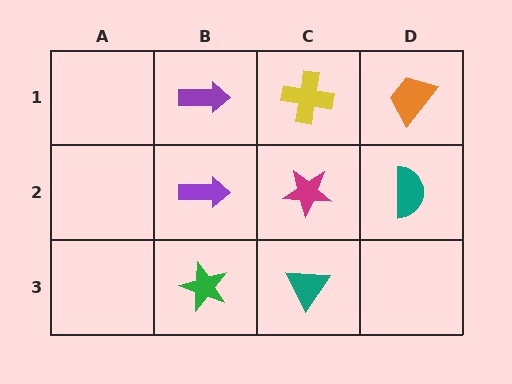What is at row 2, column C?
A magenta star.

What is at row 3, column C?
A teal triangle.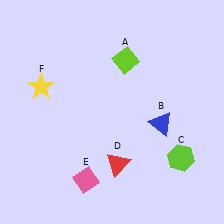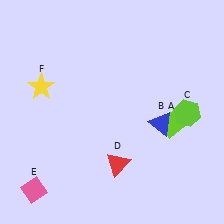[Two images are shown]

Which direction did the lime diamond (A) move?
The lime diamond (A) moved down.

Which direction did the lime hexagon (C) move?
The lime hexagon (C) moved up.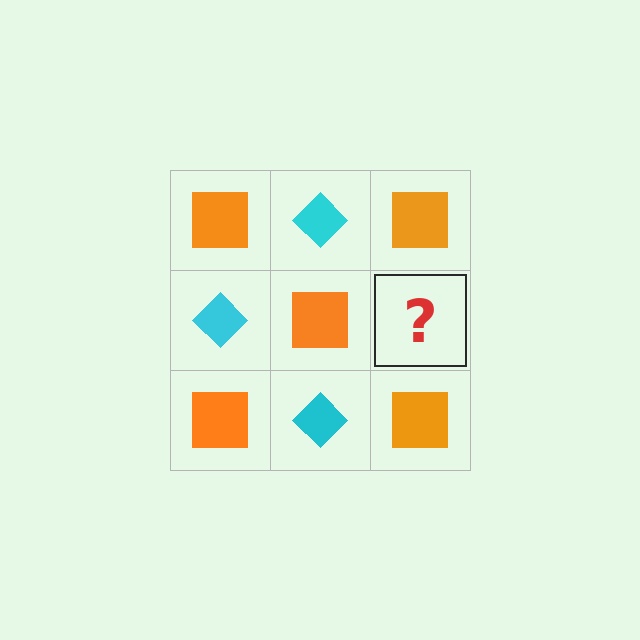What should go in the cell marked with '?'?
The missing cell should contain a cyan diamond.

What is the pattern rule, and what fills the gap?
The rule is that it alternates orange square and cyan diamond in a checkerboard pattern. The gap should be filled with a cyan diamond.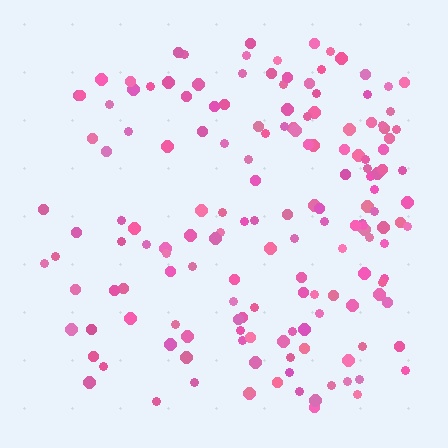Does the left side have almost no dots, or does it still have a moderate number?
Still a moderate number, just noticeably fewer than the right.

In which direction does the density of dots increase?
From left to right, with the right side densest.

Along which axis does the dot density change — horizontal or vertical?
Horizontal.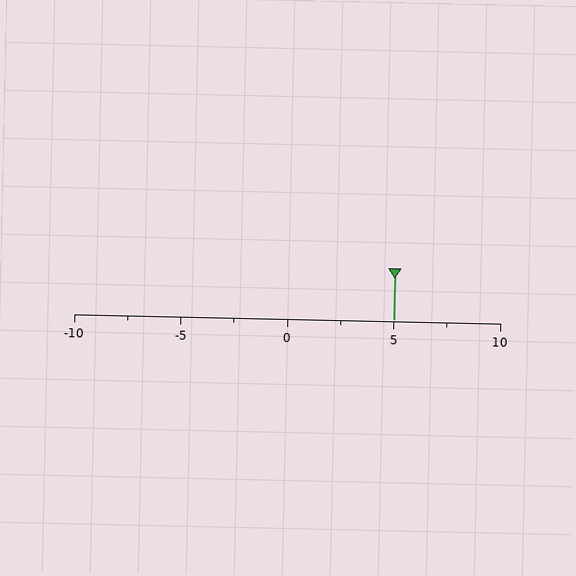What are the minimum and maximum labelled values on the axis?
The axis runs from -10 to 10.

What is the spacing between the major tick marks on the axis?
The major ticks are spaced 5 apart.